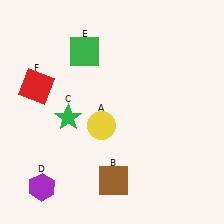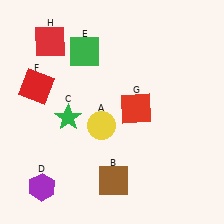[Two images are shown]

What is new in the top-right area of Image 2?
A red square (G) was added in the top-right area of Image 2.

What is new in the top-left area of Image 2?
A red square (H) was added in the top-left area of Image 2.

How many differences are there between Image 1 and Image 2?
There are 2 differences between the two images.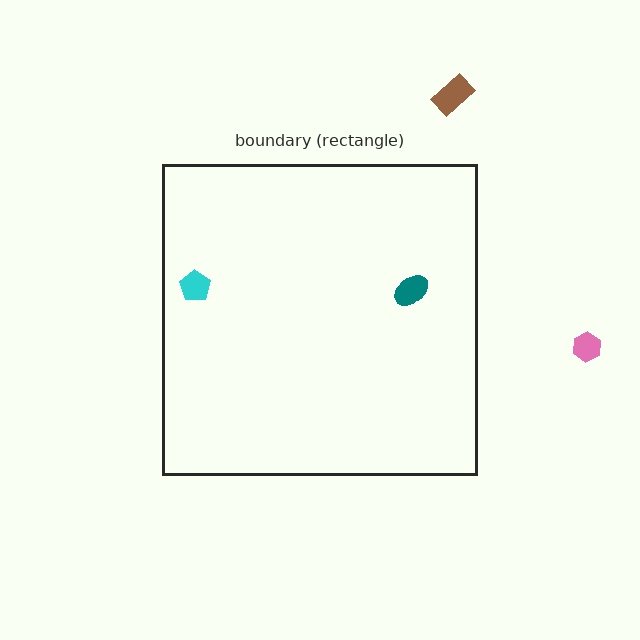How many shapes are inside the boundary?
2 inside, 2 outside.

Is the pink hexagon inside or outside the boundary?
Outside.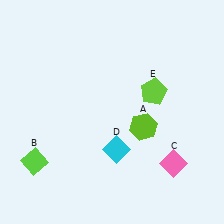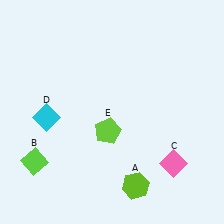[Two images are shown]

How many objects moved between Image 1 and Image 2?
3 objects moved between the two images.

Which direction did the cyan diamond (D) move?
The cyan diamond (D) moved left.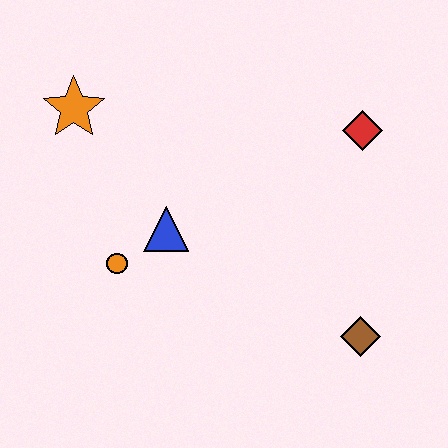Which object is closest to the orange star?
The blue triangle is closest to the orange star.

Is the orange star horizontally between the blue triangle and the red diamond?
No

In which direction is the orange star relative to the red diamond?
The orange star is to the left of the red diamond.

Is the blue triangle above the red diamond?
No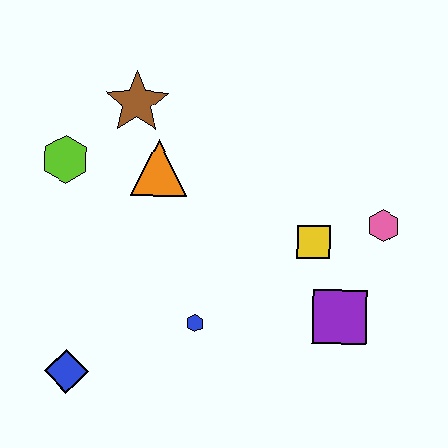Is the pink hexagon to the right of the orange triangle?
Yes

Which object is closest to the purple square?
The yellow square is closest to the purple square.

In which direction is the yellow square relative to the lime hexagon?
The yellow square is to the right of the lime hexagon.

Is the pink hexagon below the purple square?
No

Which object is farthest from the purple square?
The lime hexagon is farthest from the purple square.